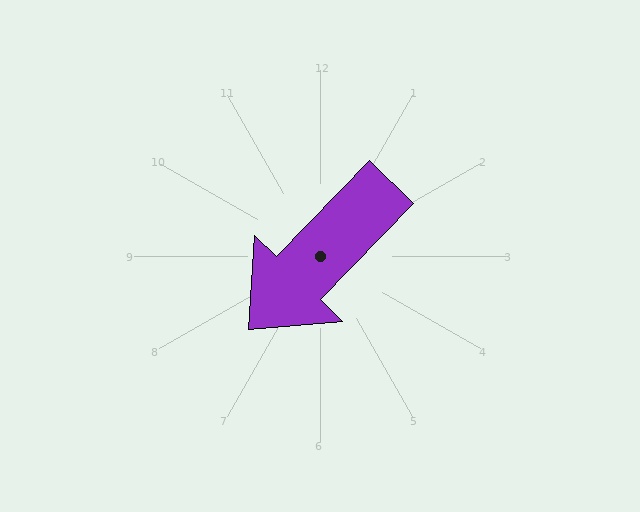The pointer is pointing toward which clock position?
Roughly 7 o'clock.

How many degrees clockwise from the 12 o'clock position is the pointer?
Approximately 224 degrees.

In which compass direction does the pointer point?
Southwest.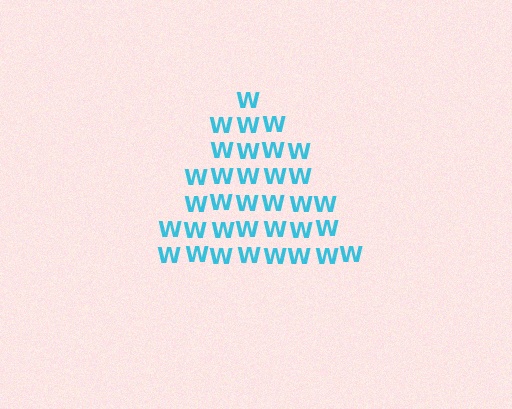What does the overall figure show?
The overall figure shows a triangle.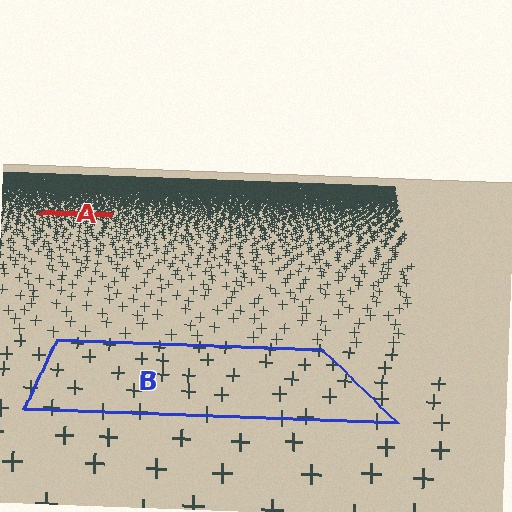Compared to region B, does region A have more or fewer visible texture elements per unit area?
Region A has more texture elements per unit area — they are packed more densely because it is farther away.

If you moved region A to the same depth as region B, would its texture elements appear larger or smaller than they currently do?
They would appear larger. At a closer depth, the same texture elements are projected at a bigger on-screen size.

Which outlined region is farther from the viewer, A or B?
Region A is farther from the viewer — the texture elements inside it appear smaller and more densely packed.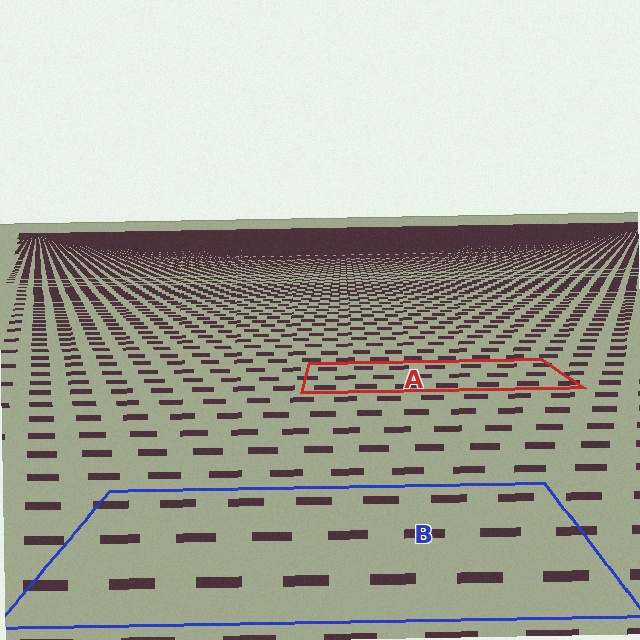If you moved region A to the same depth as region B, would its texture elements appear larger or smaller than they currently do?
They would appear larger. At a closer depth, the same texture elements are projected at a bigger on-screen size.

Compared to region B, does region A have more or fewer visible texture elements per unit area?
Region A has more texture elements per unit area — they are packed more densely because it is farther away.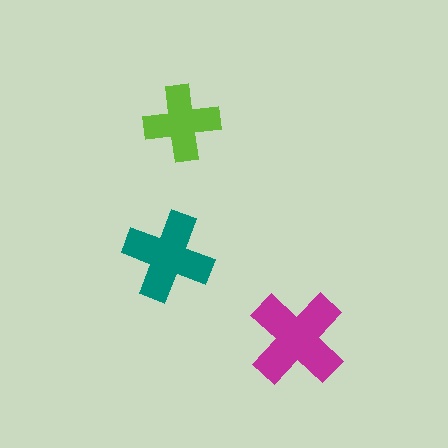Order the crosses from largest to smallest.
the magenta one, the teal one, the lime one.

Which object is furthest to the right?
The magenta cross is rightmost.